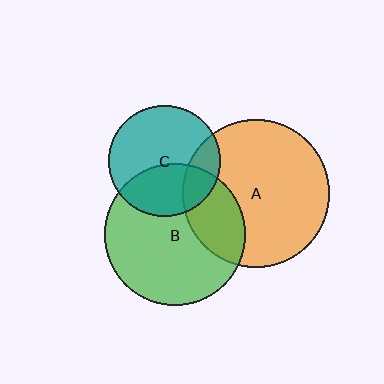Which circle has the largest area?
Circle A (orange).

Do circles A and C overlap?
Yes.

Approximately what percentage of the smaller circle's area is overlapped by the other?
Approximately 20%.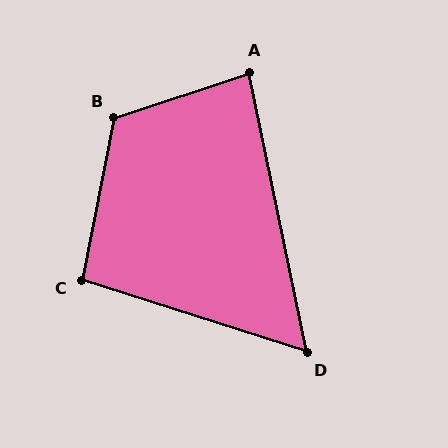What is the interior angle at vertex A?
Approximately 83 degrees (acute).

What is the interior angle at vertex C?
Approximately 97 degrees (obtuse).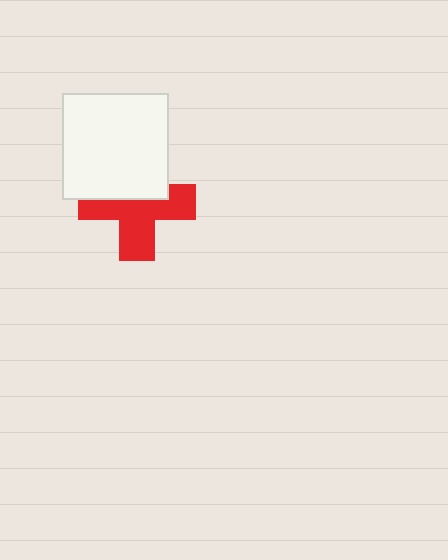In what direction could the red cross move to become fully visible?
The red cross could move down. That would shift it out from behind the white square entirely.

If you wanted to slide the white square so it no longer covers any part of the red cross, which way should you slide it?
Slide it up — that is the most direct way to separate the two shapes.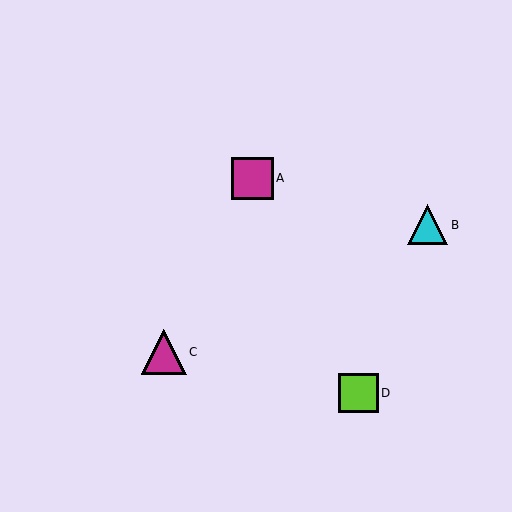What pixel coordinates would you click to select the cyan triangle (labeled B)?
Click at (428, 225) to select the cyan triangle B.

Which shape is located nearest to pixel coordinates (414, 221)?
The cyan triangle (labeled B) at (428, 225) is nearest to that location.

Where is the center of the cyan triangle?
The center of the cyan triangle is at (428, 225).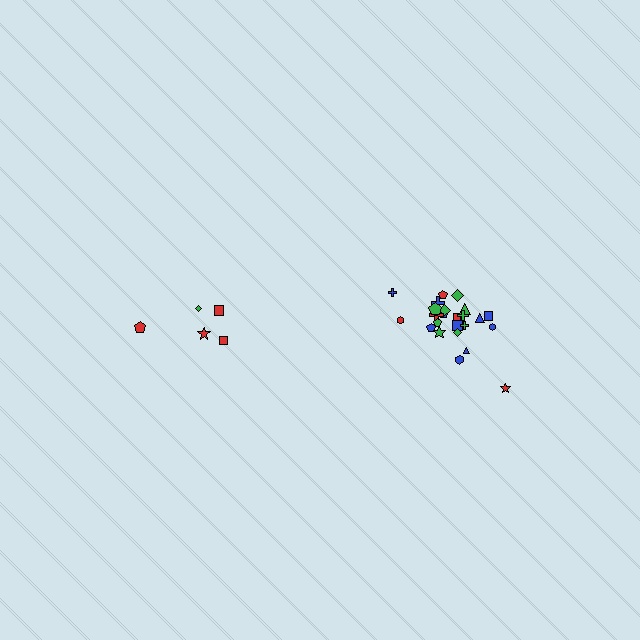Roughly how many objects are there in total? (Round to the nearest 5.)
Roughly 30 objects in total.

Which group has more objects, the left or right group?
The right group.